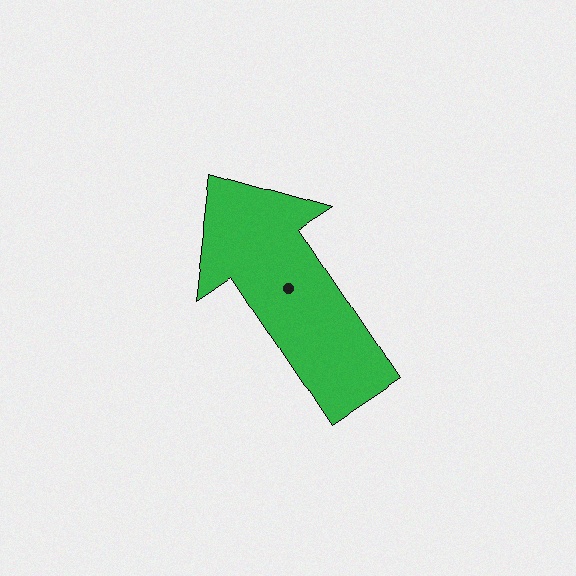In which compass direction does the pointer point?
Northwest.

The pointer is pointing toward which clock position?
Roughly 11 o'clock.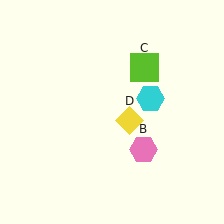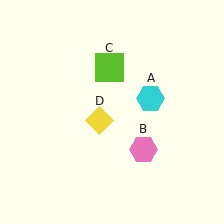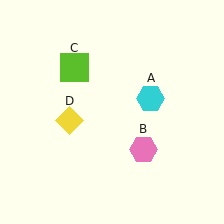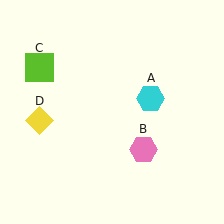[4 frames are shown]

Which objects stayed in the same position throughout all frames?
Cyan hexagon (object A) and pink hexagon (object B) remained stationary.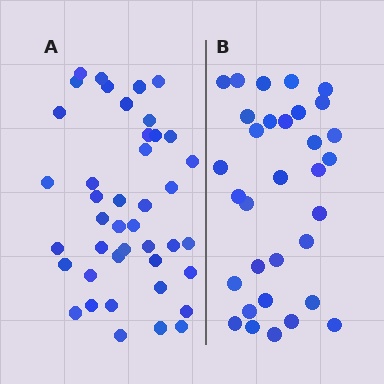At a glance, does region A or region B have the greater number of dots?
Region A (the left region) has more dots.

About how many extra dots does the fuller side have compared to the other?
Region A has roughly 10 or so more dots than region B.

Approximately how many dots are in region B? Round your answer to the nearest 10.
About 30 dots. (The exact count is 32, which rounds to 30.)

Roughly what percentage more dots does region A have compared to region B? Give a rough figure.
About 30% more.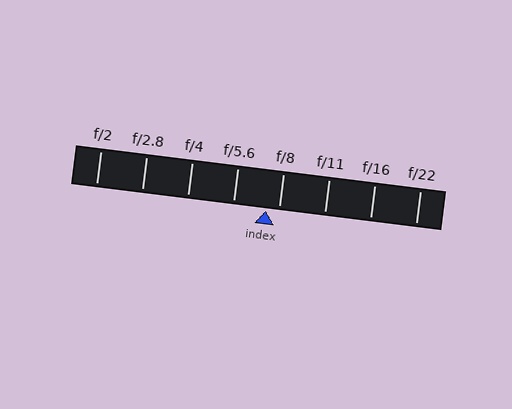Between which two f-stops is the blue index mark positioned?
The index mark is between f/5.6 and f/8.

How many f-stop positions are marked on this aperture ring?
There are 8 f-stop positions marked.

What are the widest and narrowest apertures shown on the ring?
The widest aperture shown is f/2 and the narrowest is f/22.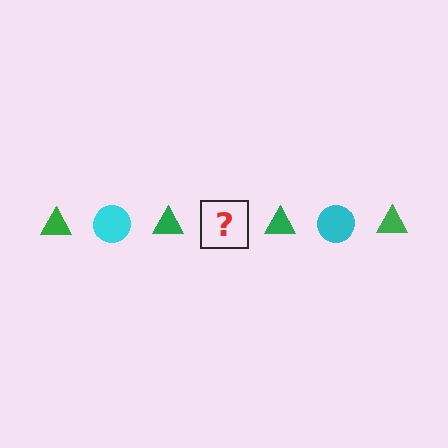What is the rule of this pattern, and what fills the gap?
The rule is that the pattern alternates between green triangle and cyan circle. The gap should be filled with a cyan circle.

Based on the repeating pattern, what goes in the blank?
The blank should be a cyan circle.